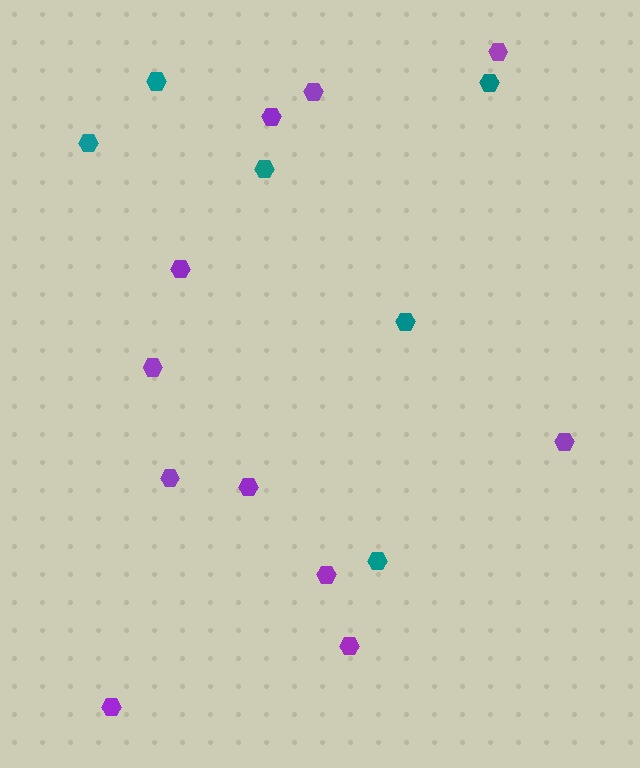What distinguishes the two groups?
There are 2 groups: one group of purple hexagons (11) and one group of teal hexagons (6).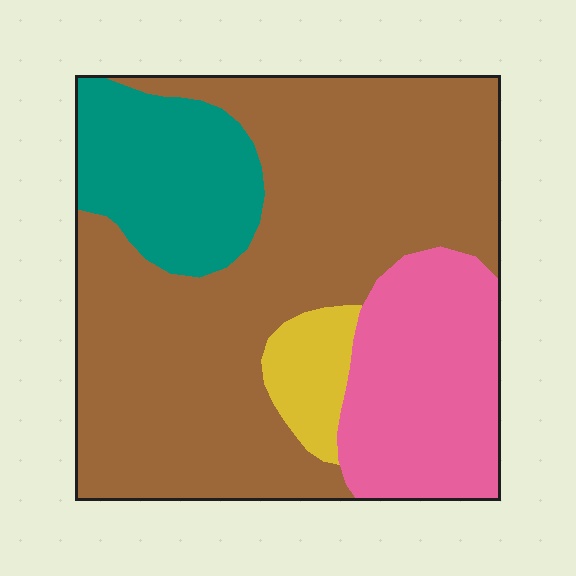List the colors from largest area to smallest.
From largest to smallest: brown, pink, teal, yellow.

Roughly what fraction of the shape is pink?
Pink takes up about one fifth (1/5) of the shape.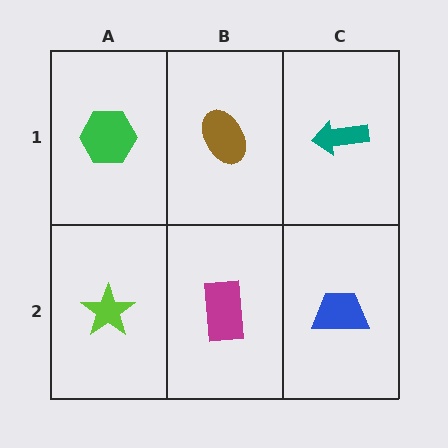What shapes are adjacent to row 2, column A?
A green hexagon (row 1, column A), a magenta rectangle (row 2, column B).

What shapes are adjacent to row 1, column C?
A blue trapezoid (row 2, column C), a brown ellipse (row 1, column B).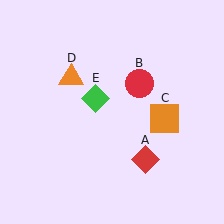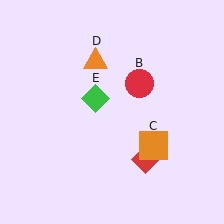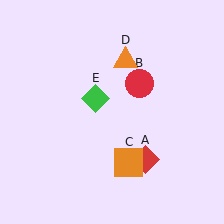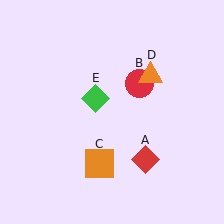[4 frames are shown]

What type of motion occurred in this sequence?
The orange square (object C), orange triangle (object D) rotated clockwise around the center of the scene.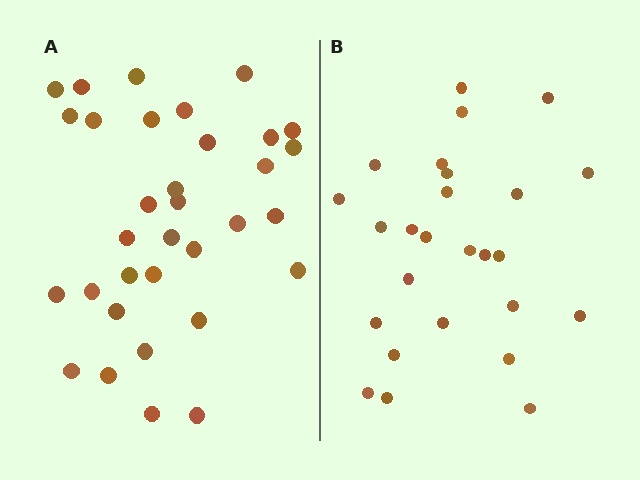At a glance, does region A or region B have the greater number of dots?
Region A (the left region) has more dots.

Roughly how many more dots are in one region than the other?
Region A has roughly 8 or so more dots than region B.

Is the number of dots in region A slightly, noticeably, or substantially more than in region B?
Region A has noticeably more, but not dramatically so. The ratio is roughly 1.3 to 1.